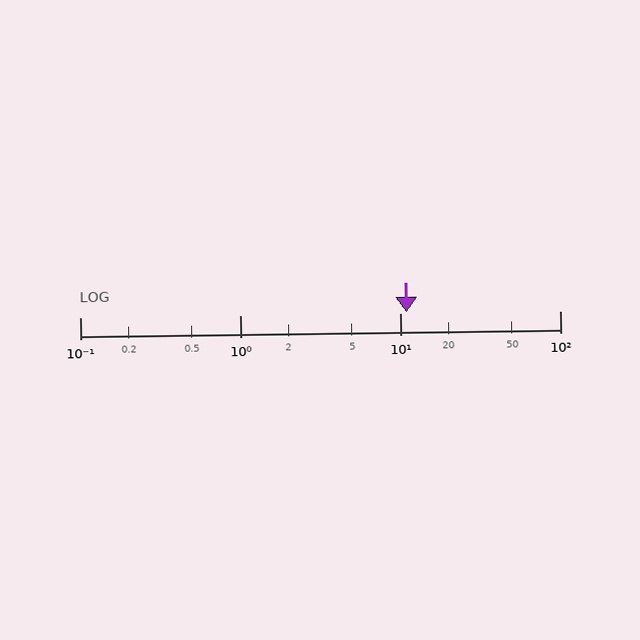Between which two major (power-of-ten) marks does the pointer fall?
The pointer is between 10 and 100.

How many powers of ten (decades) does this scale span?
The scale spans 3 decades, from 0.1 to 100.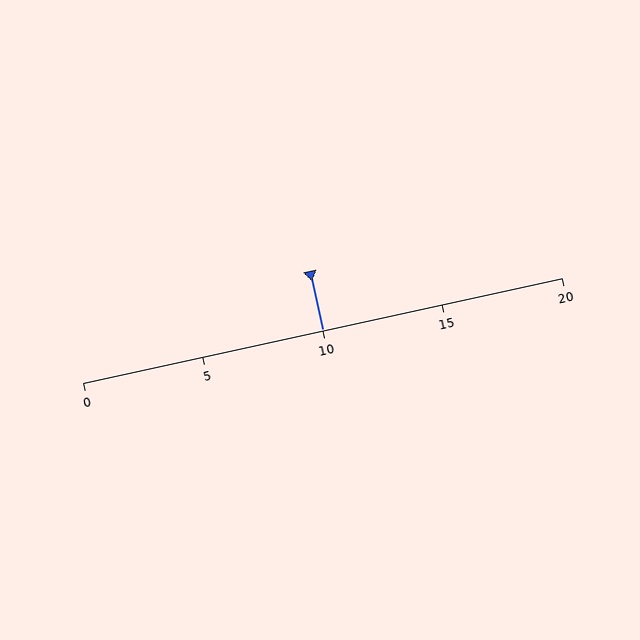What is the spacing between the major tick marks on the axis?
The major ticks are spaced 5 apart.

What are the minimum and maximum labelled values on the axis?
The axis runs from 0 to 20.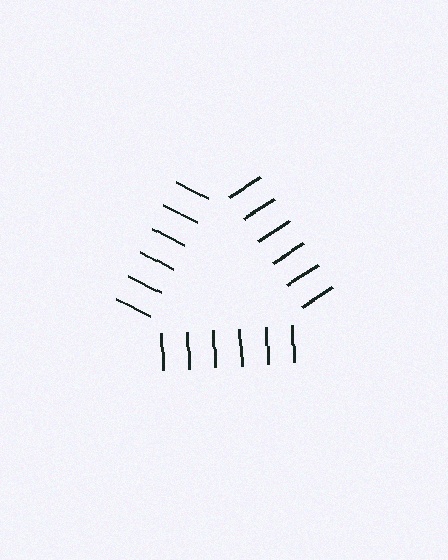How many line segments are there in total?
18 — 6 along each of the 3 edges.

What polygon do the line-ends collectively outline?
An illusory triangle — the line segments terminate on its edges but no continuous stroke is drawn.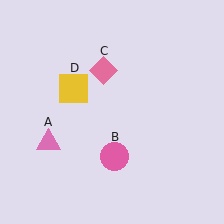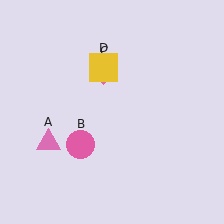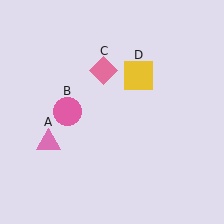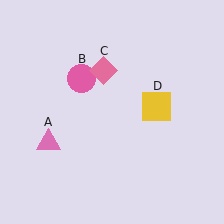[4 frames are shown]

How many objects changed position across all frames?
2 objects changed position: pink circle (object B), yellow square (object D).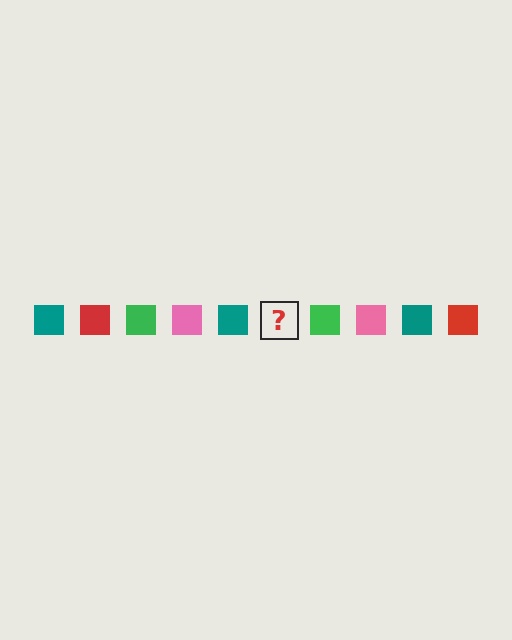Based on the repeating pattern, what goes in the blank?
The blank should be a red square.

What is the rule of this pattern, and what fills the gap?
The rule is that the pattern cycles through teal, red, green, pink squares. The gap should be filled with a red square.